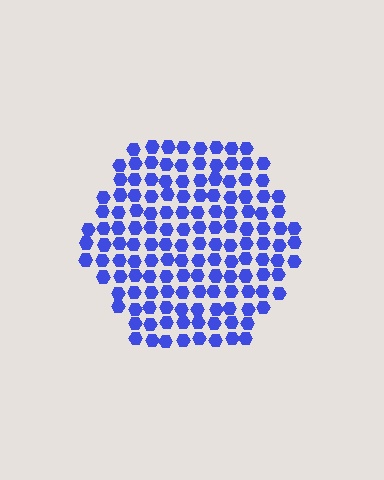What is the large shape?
The large shape is a hexagon.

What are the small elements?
The small elements are hexagons.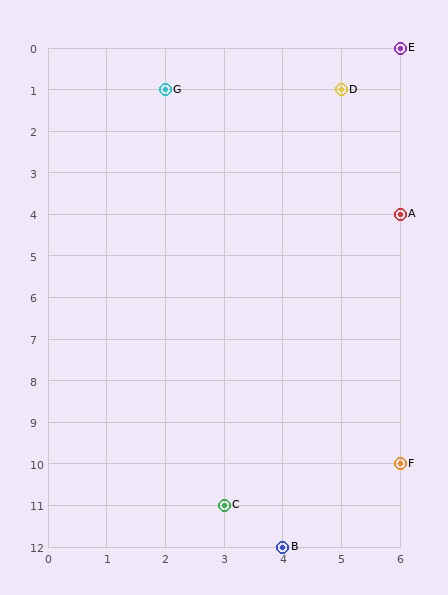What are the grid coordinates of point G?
Point G is at grid coordinates (2, 1).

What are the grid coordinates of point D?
Point D is at grid coordinates (5, 1).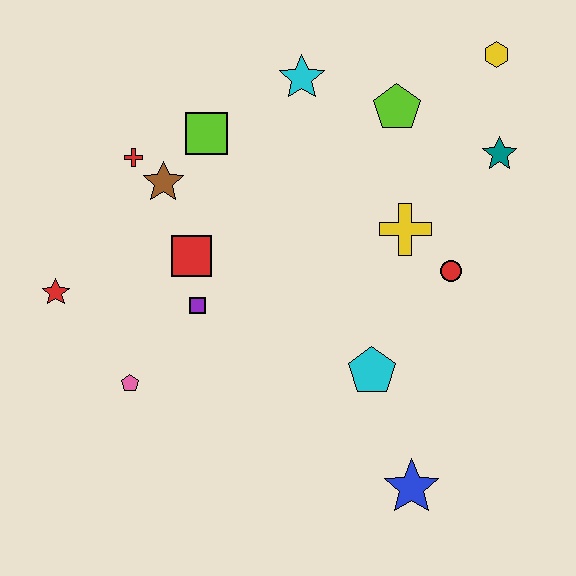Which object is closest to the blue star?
The cyan pentagon is closest to the blue star.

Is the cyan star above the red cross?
Yes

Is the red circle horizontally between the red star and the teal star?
Yes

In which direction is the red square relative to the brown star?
The red square is below the brown star.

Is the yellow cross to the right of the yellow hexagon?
No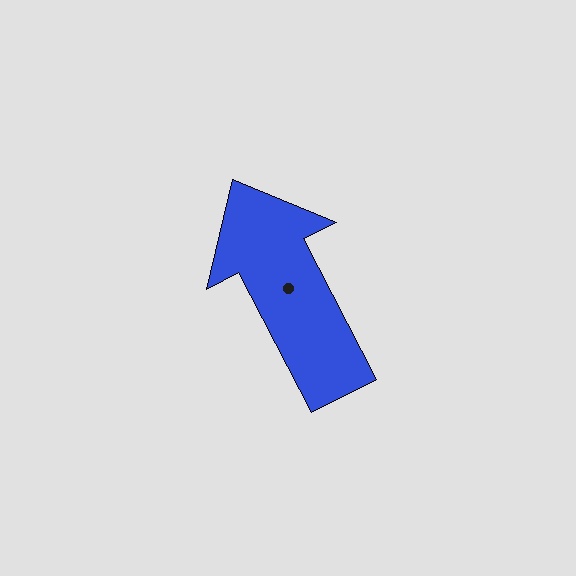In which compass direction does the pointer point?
Northwest.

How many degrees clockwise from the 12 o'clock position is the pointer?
Approximately 333 degrees.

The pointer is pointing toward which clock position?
Roughly 11 o'clock.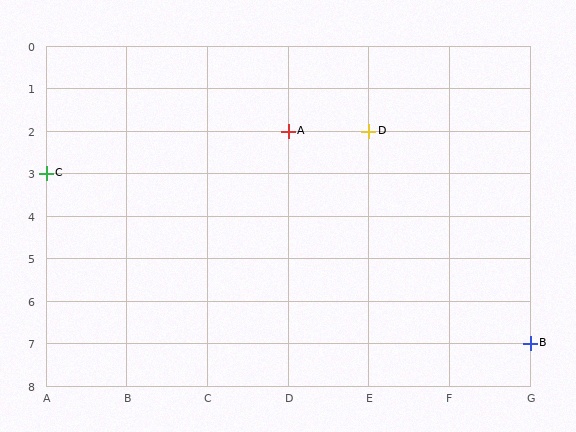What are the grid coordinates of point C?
Point C is at grid coordinates (A, 3).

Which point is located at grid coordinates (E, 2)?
Point D is at (E, 2).